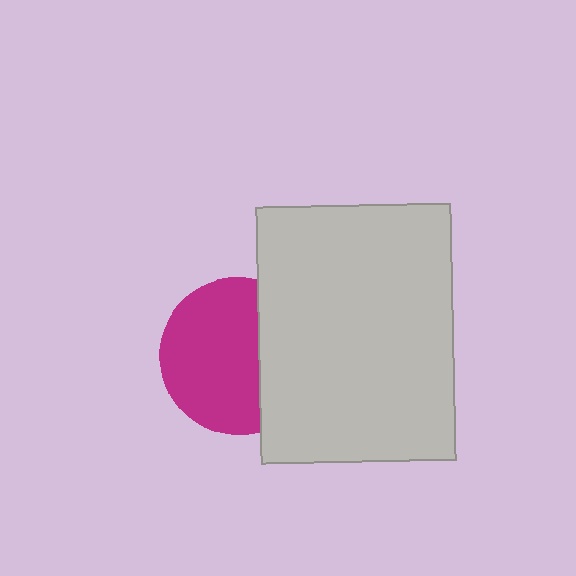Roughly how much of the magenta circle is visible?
Most of it is visible (roughly 66%).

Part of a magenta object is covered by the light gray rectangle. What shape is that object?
It is a circle.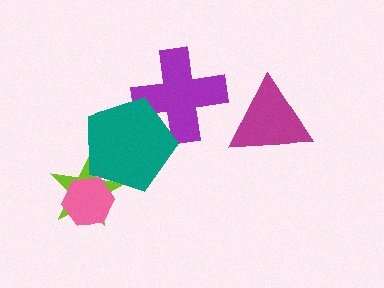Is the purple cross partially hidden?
Yes, it is partially covered by another shape.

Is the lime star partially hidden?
Yes, it is partially covered by another shape.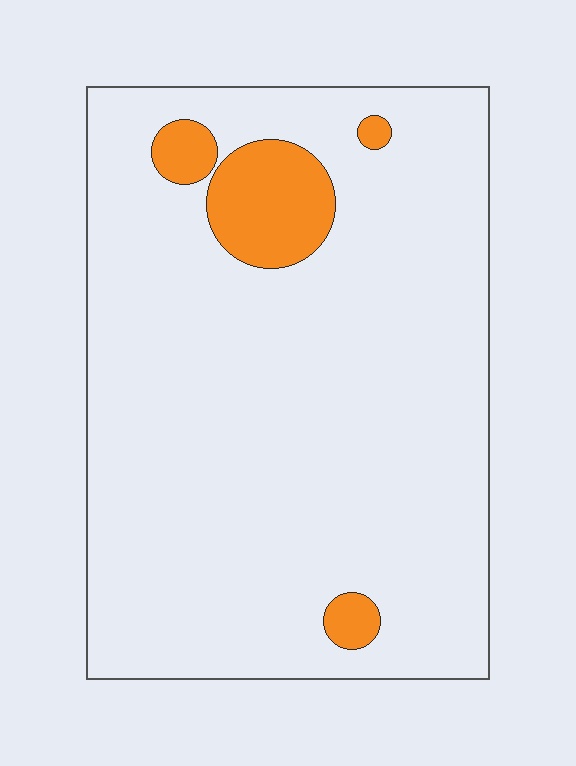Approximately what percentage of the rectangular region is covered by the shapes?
Approximately 10%.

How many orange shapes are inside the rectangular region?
4.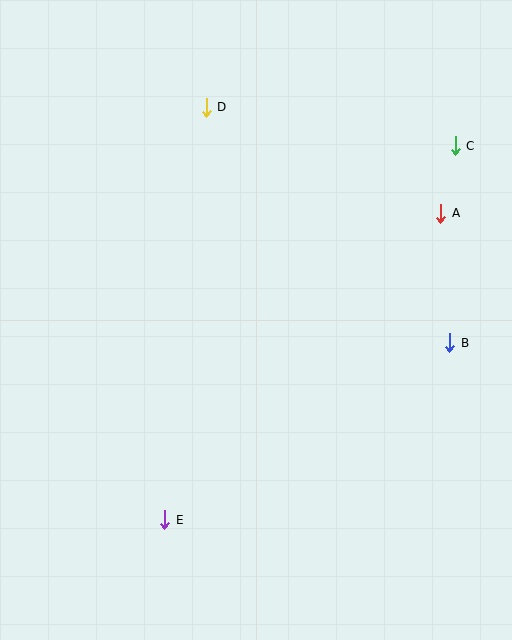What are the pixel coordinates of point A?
Point A is at (441, 213).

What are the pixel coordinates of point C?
Point C is at (455, 146).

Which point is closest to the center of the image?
Point B at (450, 343) is closest to the center.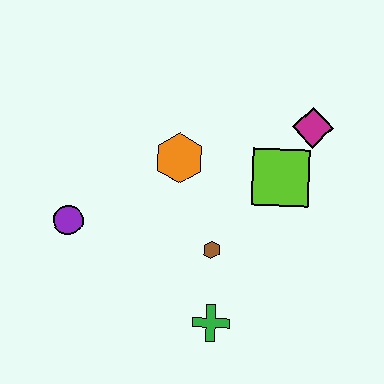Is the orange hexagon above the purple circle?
Yes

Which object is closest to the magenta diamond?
The lime square is closest to the magenta diamond.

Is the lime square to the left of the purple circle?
No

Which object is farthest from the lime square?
The purple circle is farthest from the lime square.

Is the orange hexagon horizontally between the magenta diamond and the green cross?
No